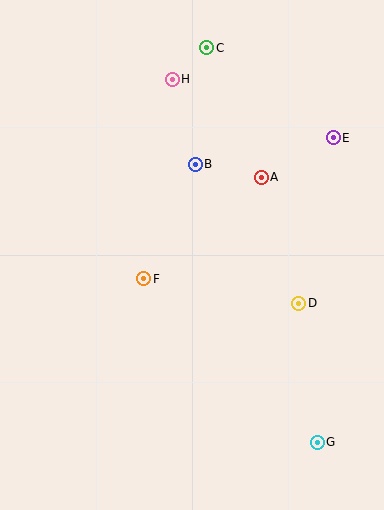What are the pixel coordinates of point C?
Point C is at (207, 48).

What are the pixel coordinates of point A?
Point A is at (261, 177).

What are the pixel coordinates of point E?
Point E is at (333, 138).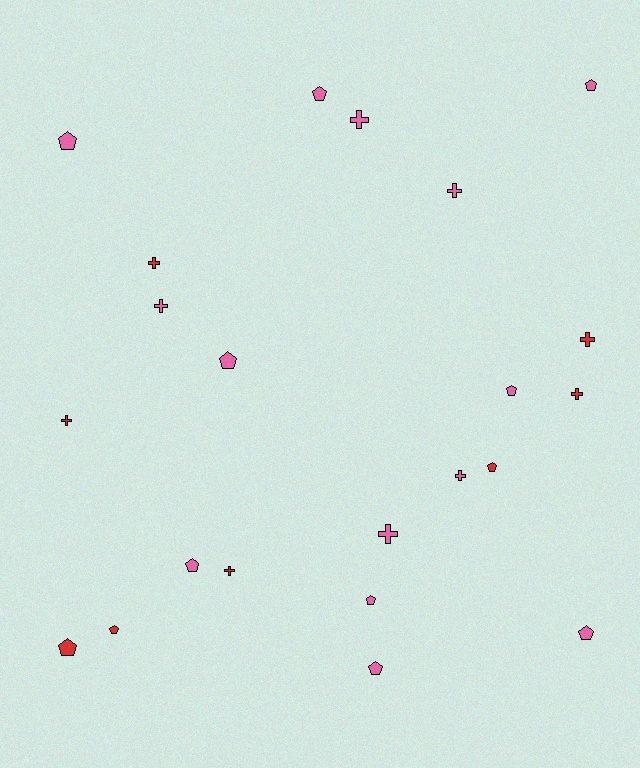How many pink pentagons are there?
There are 9 pink pentagons.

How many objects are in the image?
There are 22 objects.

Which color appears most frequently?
Pink, with 14 objects.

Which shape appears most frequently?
Pentagon, with 12 objects.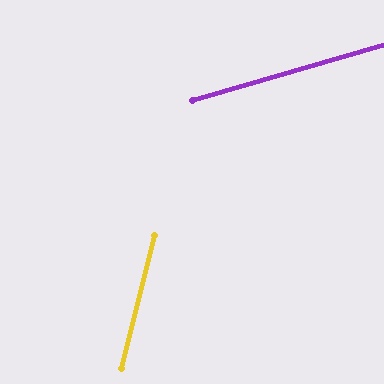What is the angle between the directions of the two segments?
Approximately 60 degrees.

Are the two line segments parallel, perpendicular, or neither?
Neither parallel nor perpendicular — they differ by about 60°.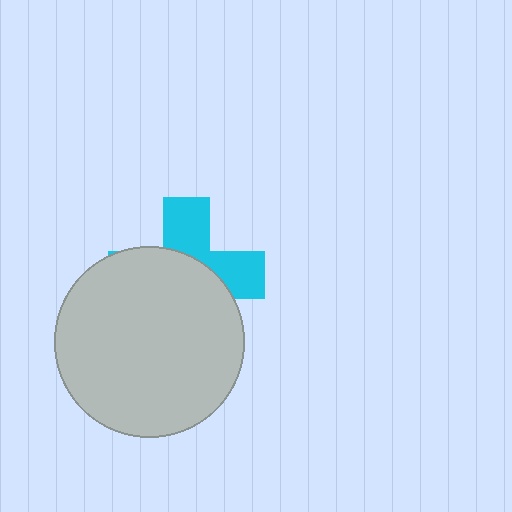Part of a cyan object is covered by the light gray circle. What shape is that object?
It is a cross.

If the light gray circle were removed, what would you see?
You would see the complete cyan cross.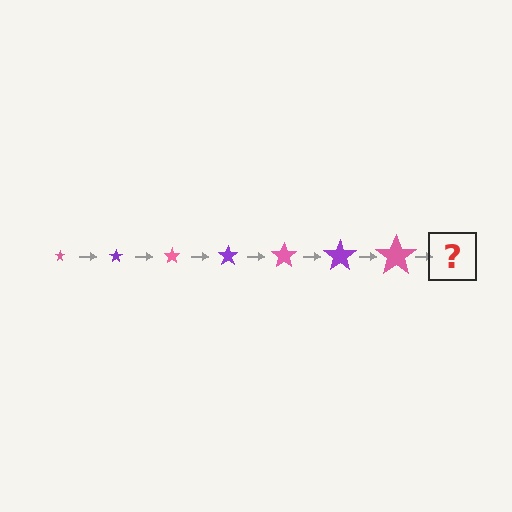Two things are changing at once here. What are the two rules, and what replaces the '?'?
The two rules are that the star grows larger each step and the color cycles through pink and purple. The '?' should be a purple star, larger than the previous one.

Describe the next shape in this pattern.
It should be a purple star, larger than the previous one.